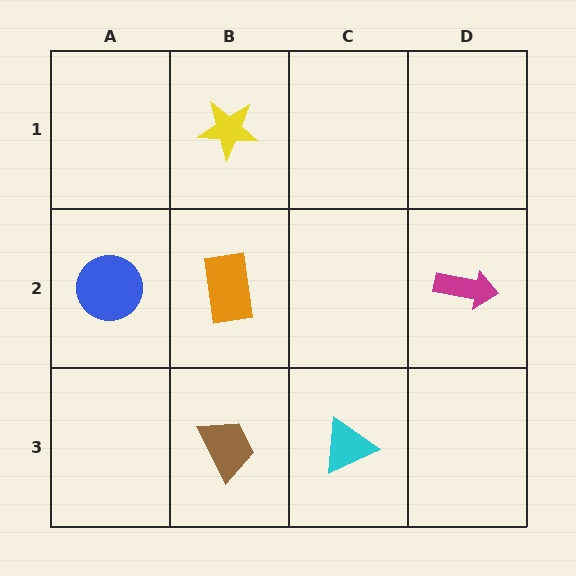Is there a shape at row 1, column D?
No, that cell is empty.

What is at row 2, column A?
A blue circle.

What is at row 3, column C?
A cyan triangle.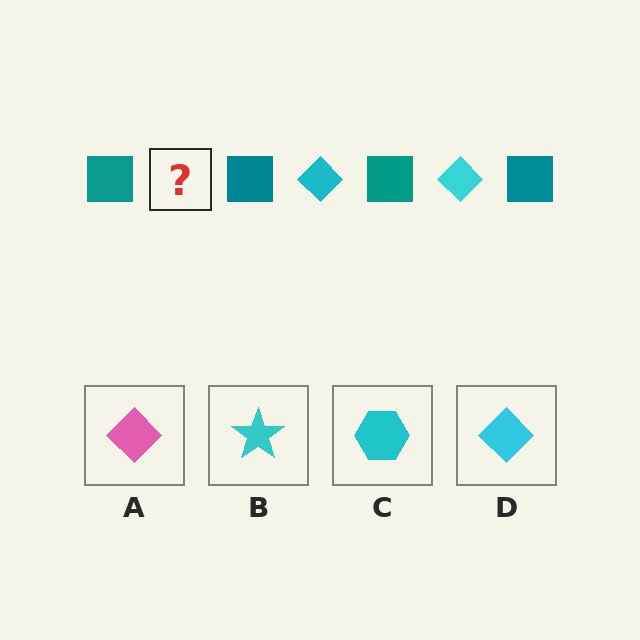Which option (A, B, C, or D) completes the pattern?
D.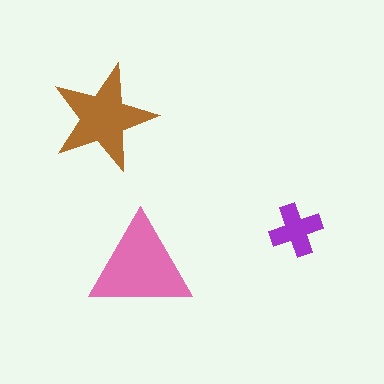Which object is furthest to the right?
The purple cross is rightmost.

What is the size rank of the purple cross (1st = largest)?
3rd.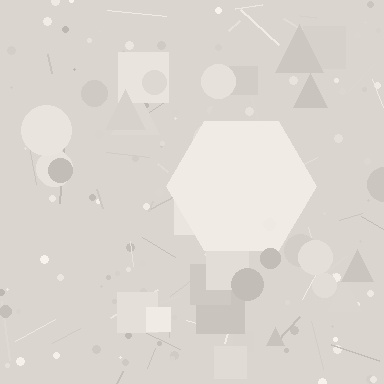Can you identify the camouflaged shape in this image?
The camouflaged shape is a hexagon.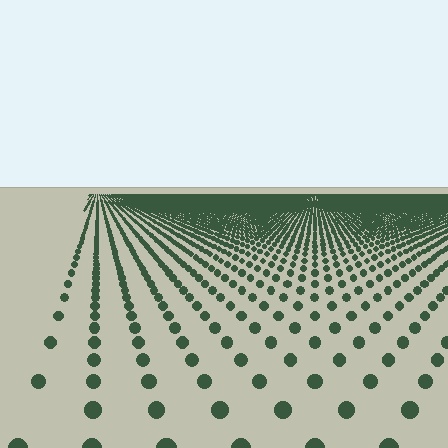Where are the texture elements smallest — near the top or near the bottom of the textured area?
Near the top.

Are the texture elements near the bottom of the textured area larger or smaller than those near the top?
Larger. Near the bottom, elements are closer to the viewer and appear at a bigger on-screen size.